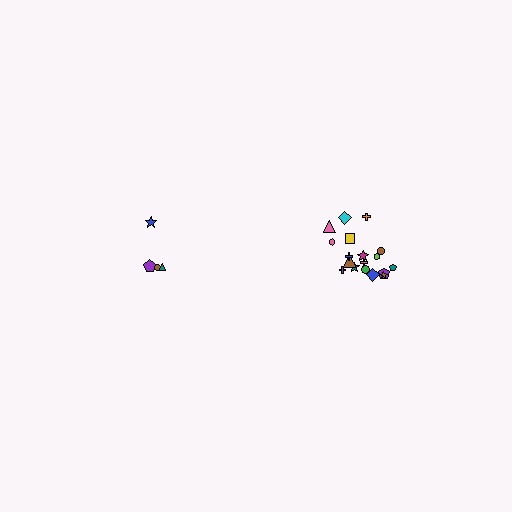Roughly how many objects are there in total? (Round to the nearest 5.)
Roughly 20 objects in total.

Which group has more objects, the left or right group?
The right group.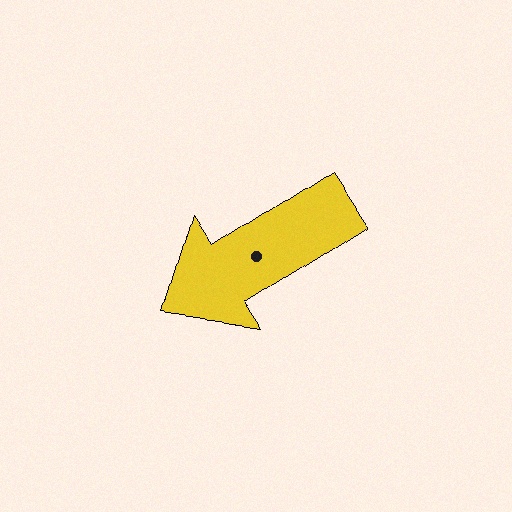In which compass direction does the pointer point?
Southwest.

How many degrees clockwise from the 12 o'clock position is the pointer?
Approximately 237 degrees.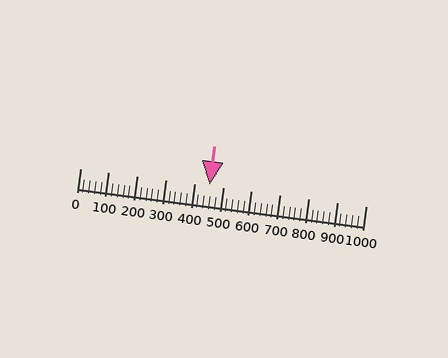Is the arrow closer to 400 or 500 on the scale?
The arrow is closer to 500.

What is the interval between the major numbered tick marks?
The major tick marks are spaced 100 units apart.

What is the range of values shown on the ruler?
The ruler shows values from 0 to 1000.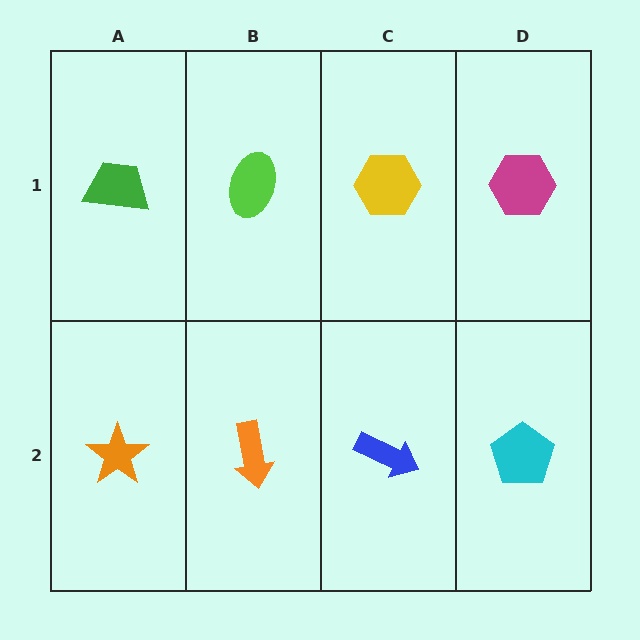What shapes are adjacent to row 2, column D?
A magenta hexagon (row 1, column D), a blue arrow (row 2, column C).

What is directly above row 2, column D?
A magenta hexagon.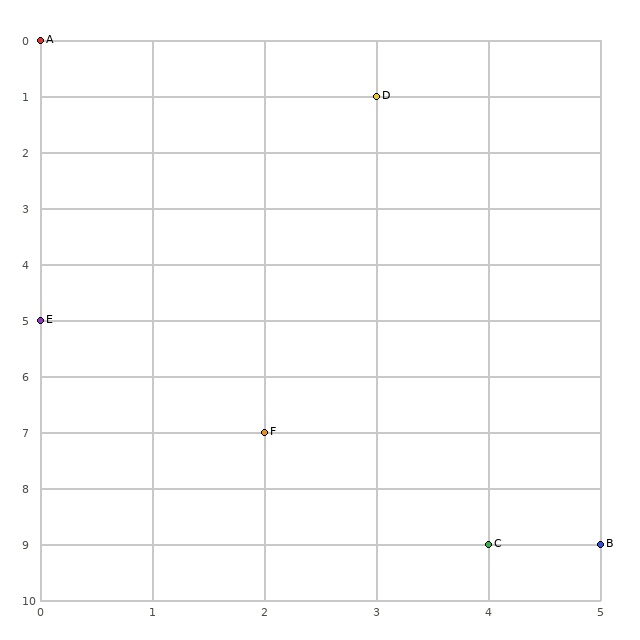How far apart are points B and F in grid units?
Points B and F are 3 columns and 2 rows apart (about 3.6 grid units diagonally).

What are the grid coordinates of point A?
Point A is at grid coordinates (0, 0).